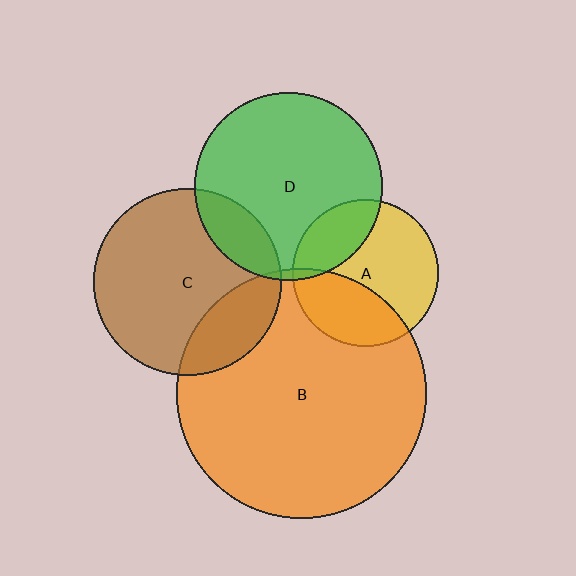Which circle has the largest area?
Circle B (orange).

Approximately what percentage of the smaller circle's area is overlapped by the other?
Approximately 25%.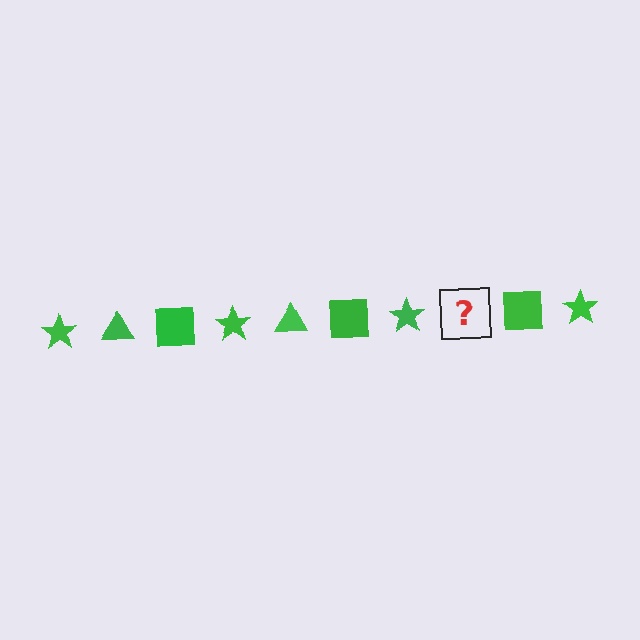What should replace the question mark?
The question mark should be replaced with a green triangle.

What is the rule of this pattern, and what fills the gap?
The rule is that the pattern cycles through star, triangle, square shapes in green. The gap should be filled with a green triangle.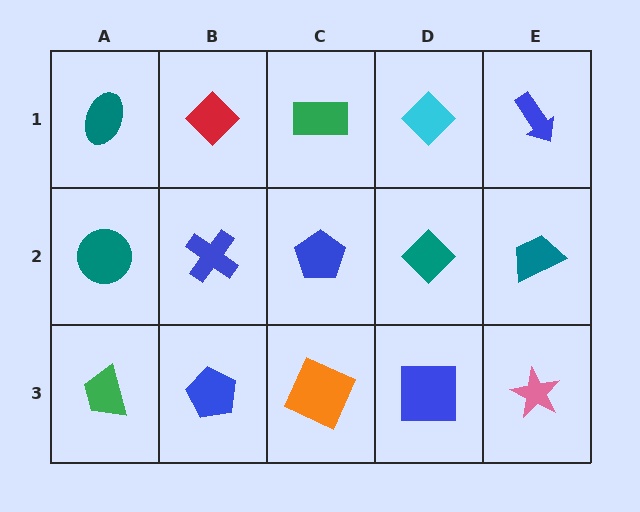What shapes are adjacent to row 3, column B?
A blue cross (row 2, column B), a green trapezoid (row 3, column A), an orange square (row 3, column C).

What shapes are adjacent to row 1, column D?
A teal diamond (row 2, column D), a green rectangle (row 1, column C), a blue arrow (row 1, column E).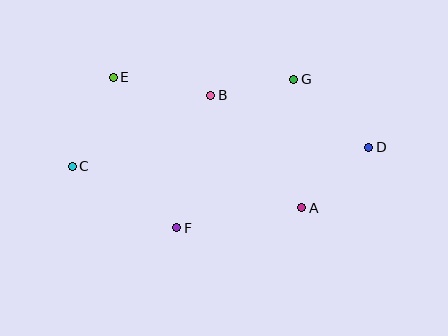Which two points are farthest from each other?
Points C and D are farthest from each other.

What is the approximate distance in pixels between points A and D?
The distance between A and D is approximately 90 pixels.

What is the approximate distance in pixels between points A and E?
The distance between A and E is approximately 229 pixels.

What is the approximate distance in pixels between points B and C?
The distance between B and C is approximately 156 pixels.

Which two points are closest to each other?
Points B and G are closest to each other.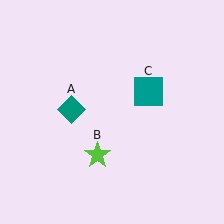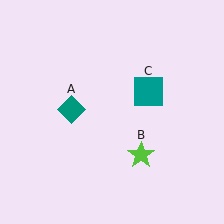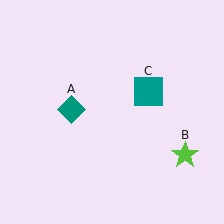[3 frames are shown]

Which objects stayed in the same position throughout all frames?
Teal diamond (object A) and teal square (object C) remained stationary.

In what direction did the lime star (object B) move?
The lime star (object B) moved right.